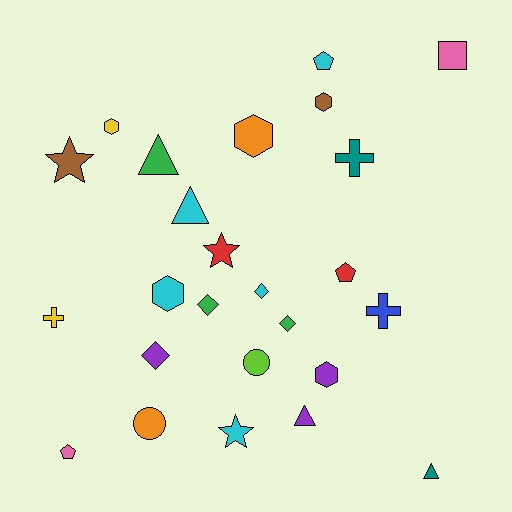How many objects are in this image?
There are 25 objects.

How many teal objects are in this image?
There are 2 teal objects.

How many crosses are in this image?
There are 3 crosses.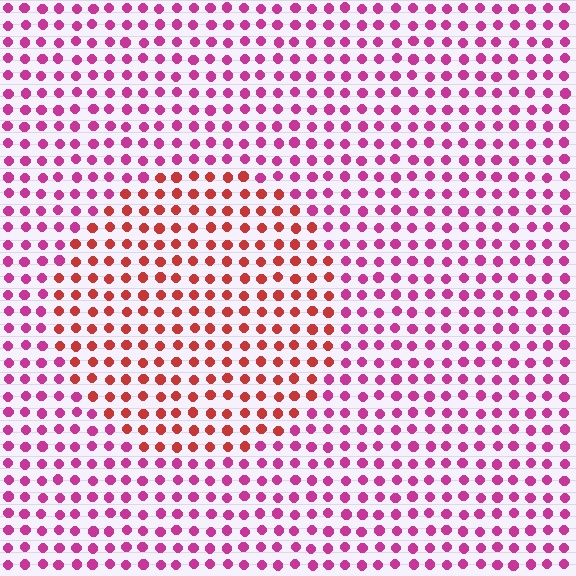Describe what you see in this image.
The image is filled with small magenta elements in a uniform arrangement. A circle-shaped region is visible where the elements are tinted to a slightly different hue, forming a subtle color boundary.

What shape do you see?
I see a circle.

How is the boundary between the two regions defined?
The boundary is defined purely by a slight shift in hue (about 41 degrees). Spacing, size, and orientation are identical on both sides.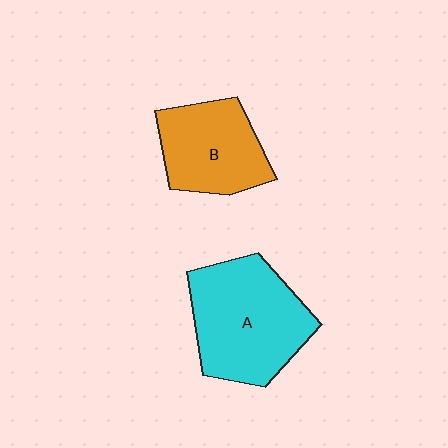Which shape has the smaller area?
Shape B (orange).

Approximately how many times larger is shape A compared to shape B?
Approximately 1.4 times.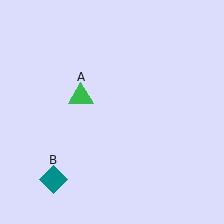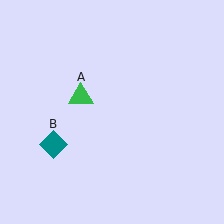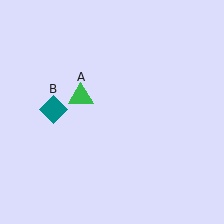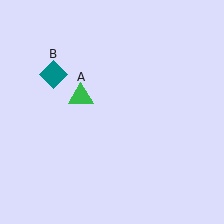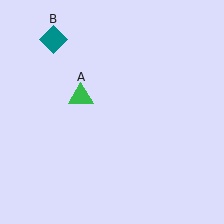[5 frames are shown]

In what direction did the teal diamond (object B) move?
The teal diamond (object B) moved up.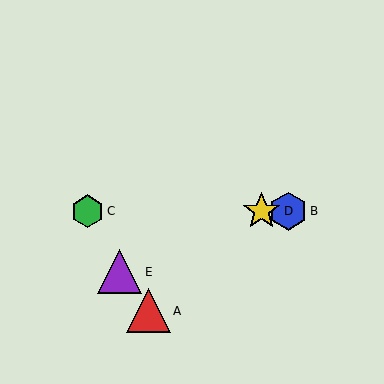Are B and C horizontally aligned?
Yes, both are at y≈211.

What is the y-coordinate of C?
Object C is at y≈211.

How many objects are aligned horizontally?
3 objects (B, C, D) are aligned horizontally.